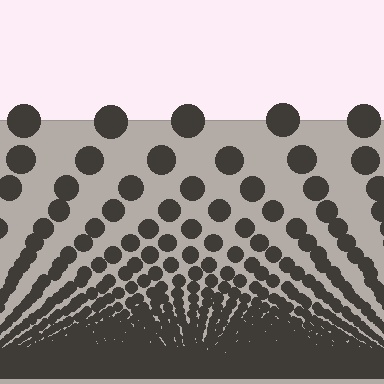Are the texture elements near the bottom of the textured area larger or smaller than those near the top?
Smaller. The gradient is inverted — elements near the bottom are smaller and denser.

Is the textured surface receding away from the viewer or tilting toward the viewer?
The surface appears to tilt toward the viewer. Texture elements get larger and sparser toward the top.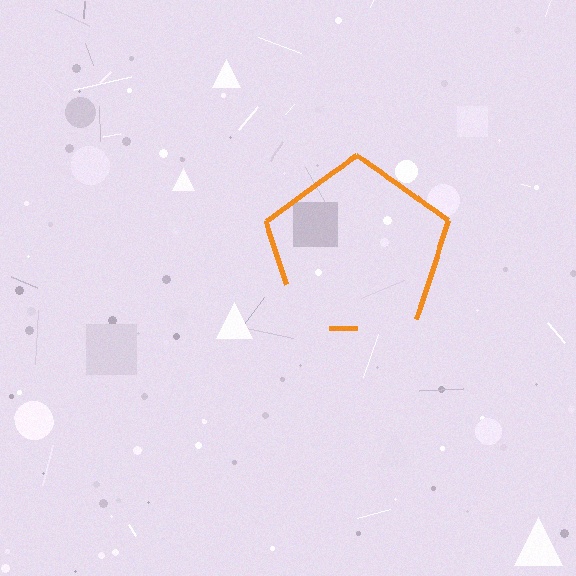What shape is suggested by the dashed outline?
The dashed outline suggests a pentagon.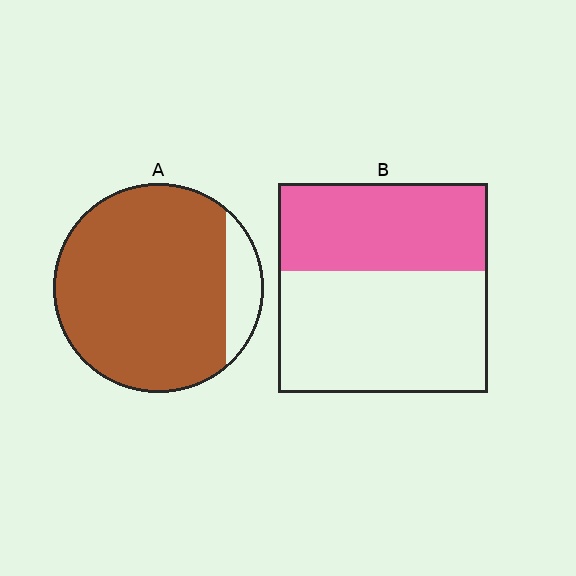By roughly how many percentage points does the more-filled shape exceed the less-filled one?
By roughly 45 percentage points (A over B).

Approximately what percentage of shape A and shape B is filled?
A is approximately 90% and B is approximately 40%.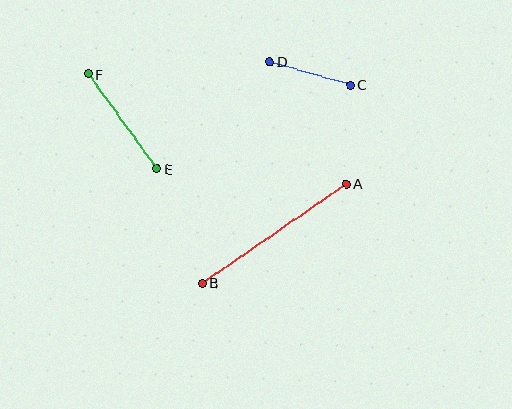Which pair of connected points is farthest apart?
Points A and B are farthest apart.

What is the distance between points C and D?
The distance is approximately 84 pixels.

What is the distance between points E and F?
The distance is approximately 117 pixels.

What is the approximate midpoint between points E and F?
The midpoint is at approximately (123, 121) pixels.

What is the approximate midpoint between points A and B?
The midpoint is at approximately (274, 234) pixels.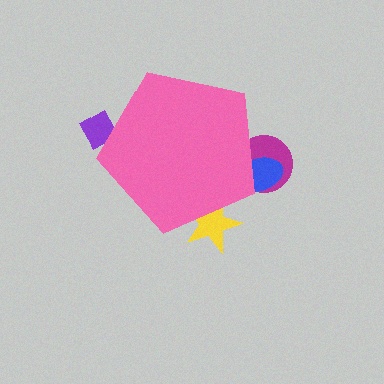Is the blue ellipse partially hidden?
Yes, the blue ellipse is partially hidden behind the pink pentagon.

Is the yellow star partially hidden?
Yes, the yellow star is partially hidden behind the pink pentagon.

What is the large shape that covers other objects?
A pink pentagon.